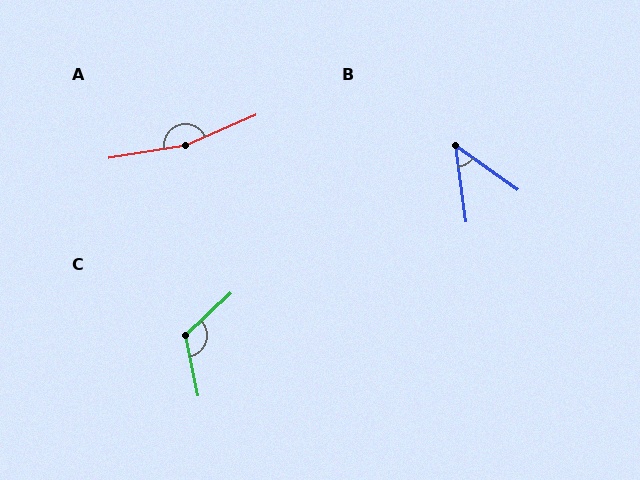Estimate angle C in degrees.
Approximately 121 degrees.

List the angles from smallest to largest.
B (46°), C (121°), A (165°).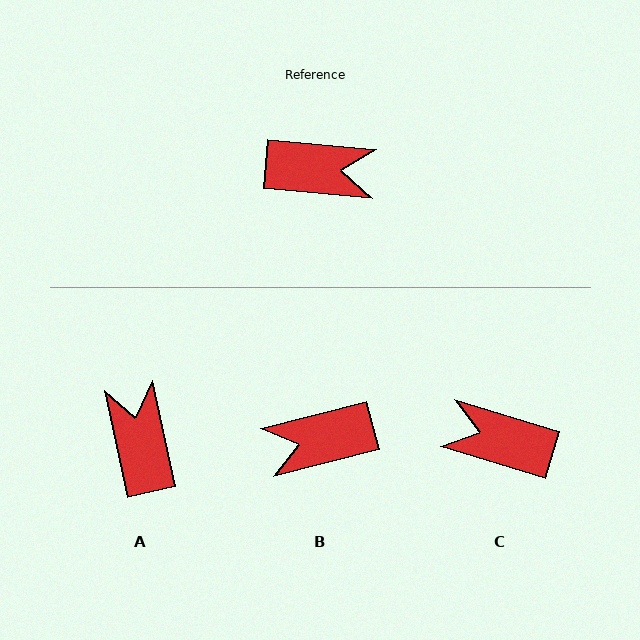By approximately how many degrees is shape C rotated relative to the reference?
Approximately 169 degrees counter-clockwise.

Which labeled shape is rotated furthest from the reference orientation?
C, about 169 degrees away.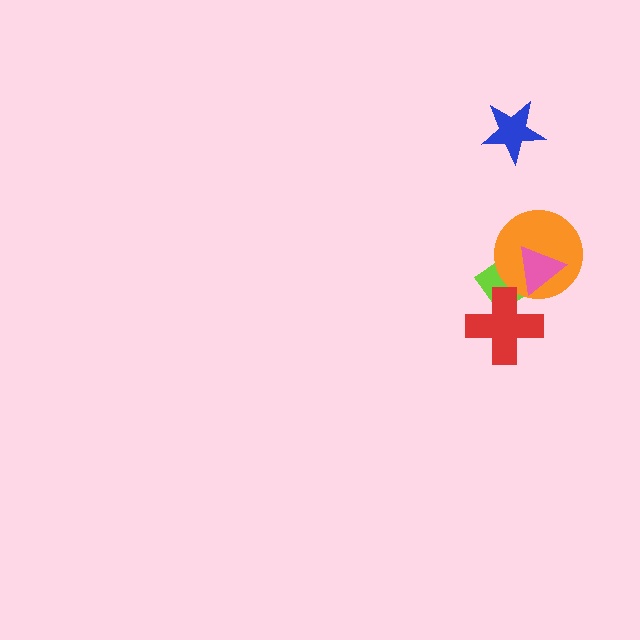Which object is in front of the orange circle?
The pink triangle is in front of the orange circle.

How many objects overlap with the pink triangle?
2 objects overlap with the pink triangle.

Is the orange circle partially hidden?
Yes, it is partially covered by another shape.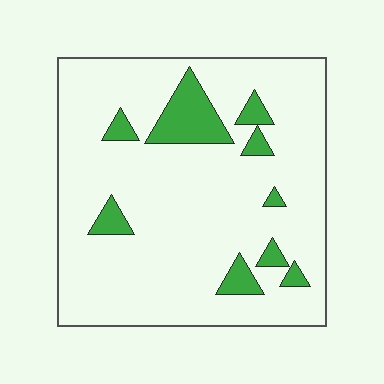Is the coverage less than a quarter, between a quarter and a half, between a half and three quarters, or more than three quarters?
Less than a quarter.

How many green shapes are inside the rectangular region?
9.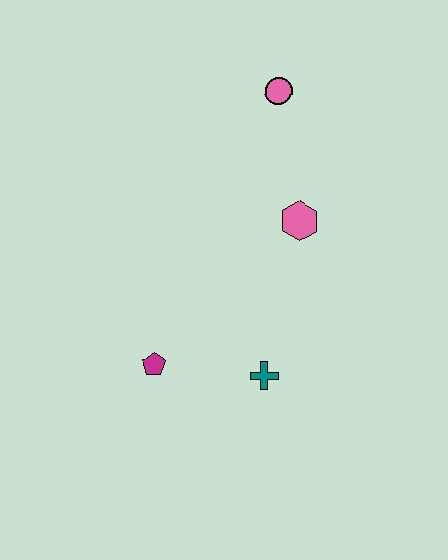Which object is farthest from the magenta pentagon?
The pink circle is farthest from the magenta pentagon.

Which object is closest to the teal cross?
The magenta pentagon is closest to the teal cross.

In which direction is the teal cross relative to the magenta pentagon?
The teal cross is to the right of the magenta pentagon.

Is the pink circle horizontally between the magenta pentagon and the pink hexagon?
Yes